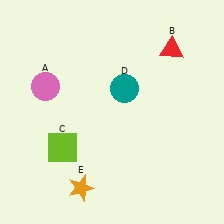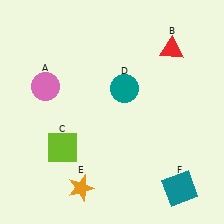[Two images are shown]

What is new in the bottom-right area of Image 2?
A teal square (F) was added in the bottom-right area of Image 2.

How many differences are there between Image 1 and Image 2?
There is 1 difference between the two images.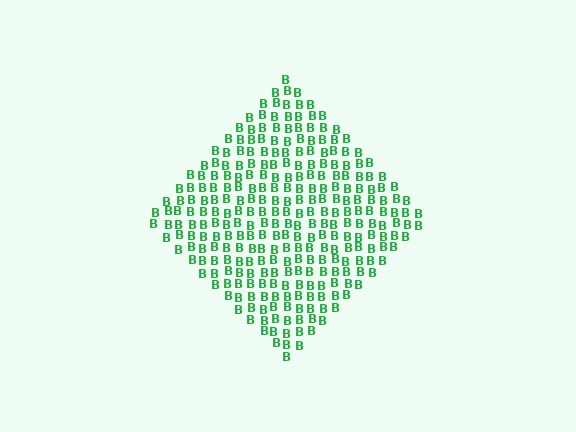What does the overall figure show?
The overall figure shows a diamond.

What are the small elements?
The small elements are letter B's.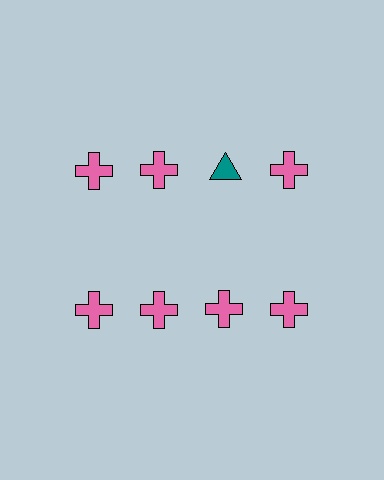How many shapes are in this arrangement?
There are 8 shapes arranged in a grid pattern.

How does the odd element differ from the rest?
It differs in both color (teal instead of pink) and shape (triangle instead of cross).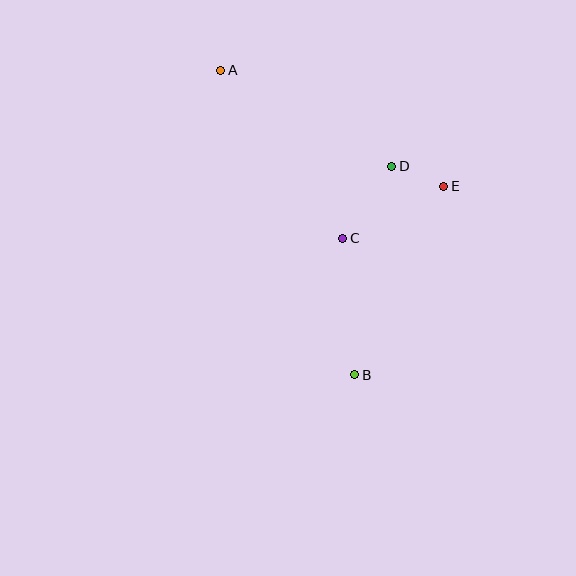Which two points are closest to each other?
Points D and E are closest to each other.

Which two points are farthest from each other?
Points A and B are farthest from each other.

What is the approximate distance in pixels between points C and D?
The distance between C and D is approximately 87 pixels.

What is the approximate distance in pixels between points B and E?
The distance between B and E is approximately 209 pixels.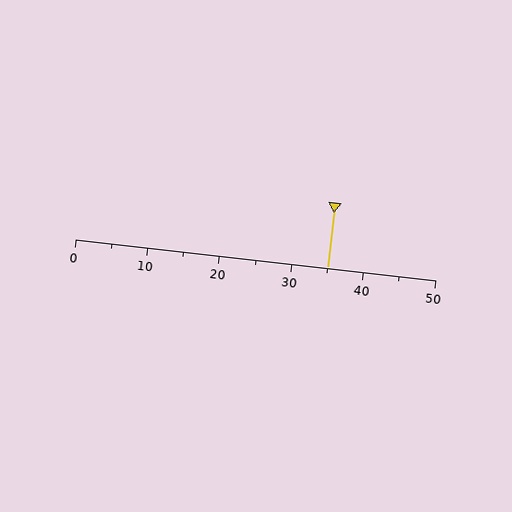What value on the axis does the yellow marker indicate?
The marker indicates approximately 35.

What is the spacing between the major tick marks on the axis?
The major ticks are spaced 10 apart.